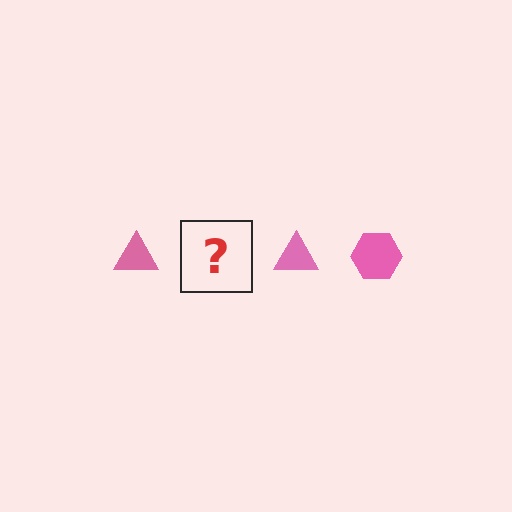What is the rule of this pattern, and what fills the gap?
The rule is that the pattern cycles through triangle, hexagon shapes in pink. The gap should be filled with a pink hexagon.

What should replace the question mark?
The question mark should be replaced with a pink hexagon.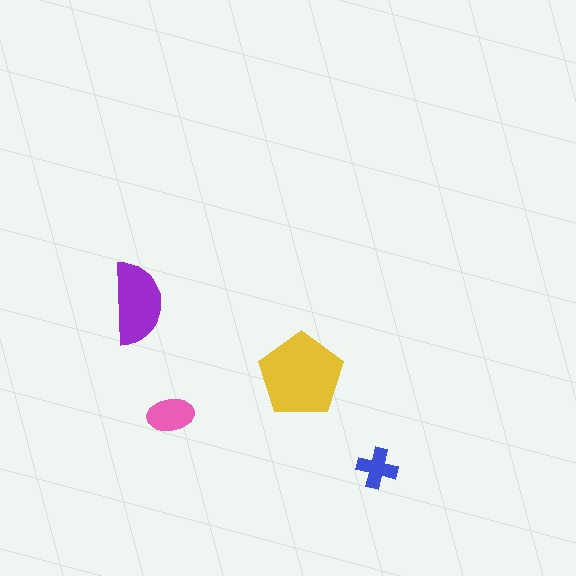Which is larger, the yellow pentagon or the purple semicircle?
The yellow pentagon.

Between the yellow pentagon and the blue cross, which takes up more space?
The yellow pentagon.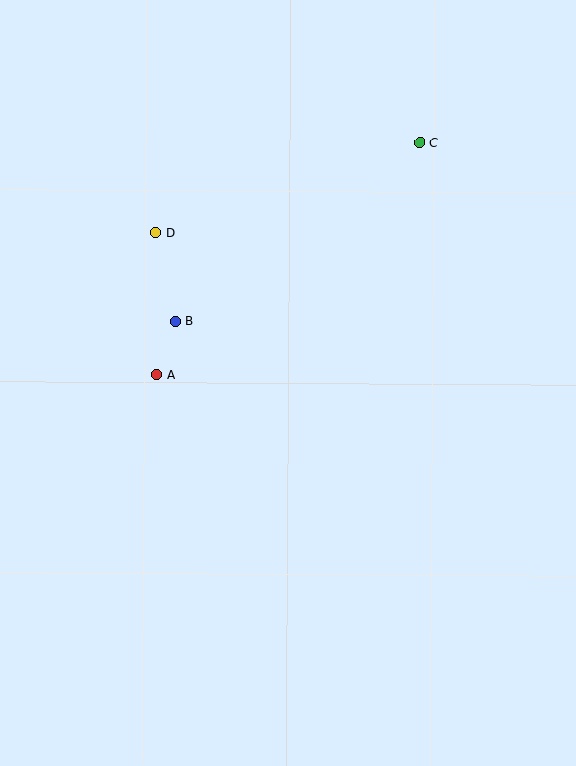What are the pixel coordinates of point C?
Point C is at (420, 143).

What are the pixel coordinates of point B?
Point B is at (176, 321).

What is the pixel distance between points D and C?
The distance between D and C is 279 pixels.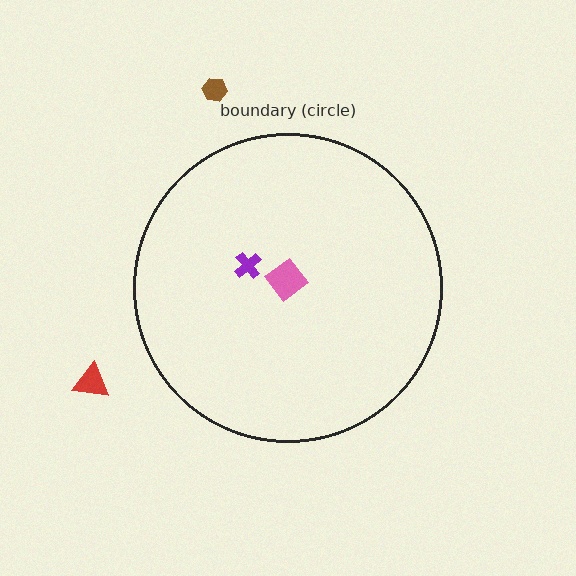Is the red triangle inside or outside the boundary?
Outside.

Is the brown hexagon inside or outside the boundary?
Outside.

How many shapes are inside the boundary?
2 inside, 2 outside.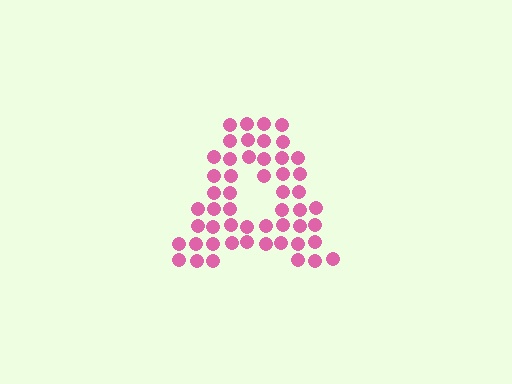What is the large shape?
The large shape is the letter A.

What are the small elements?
The small elements are circles.